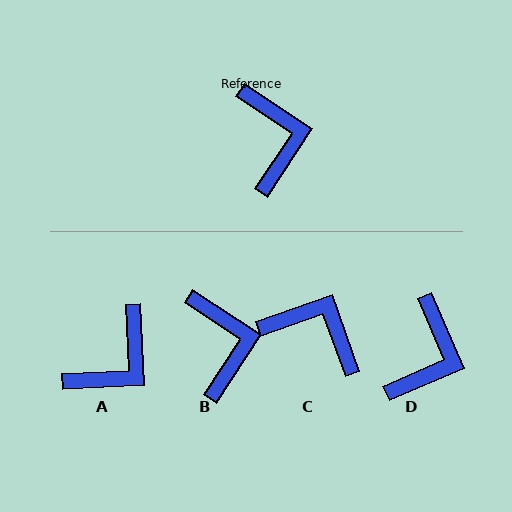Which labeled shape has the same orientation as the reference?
B.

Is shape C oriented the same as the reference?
No, it is off by about 53 degrees.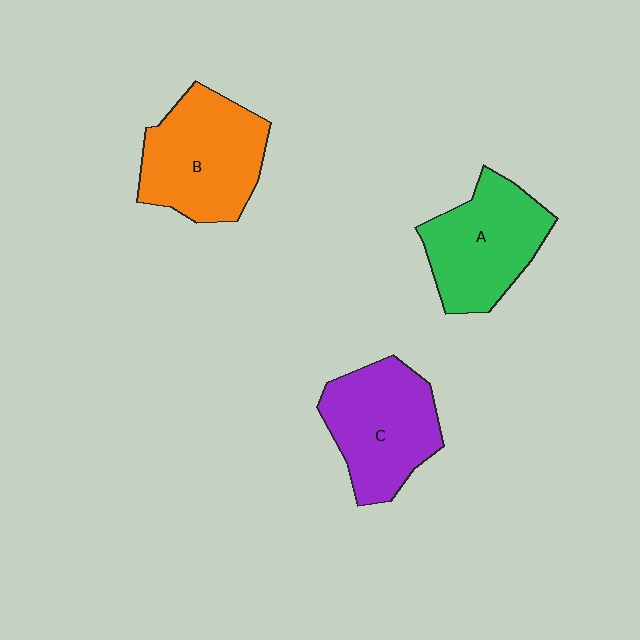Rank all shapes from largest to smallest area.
From largest to smallest: B (orange), C (purple), A (green).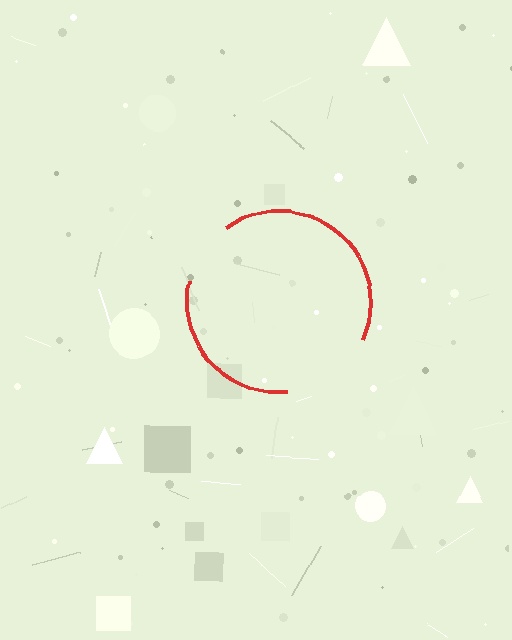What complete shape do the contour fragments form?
The contour fragments form a circle.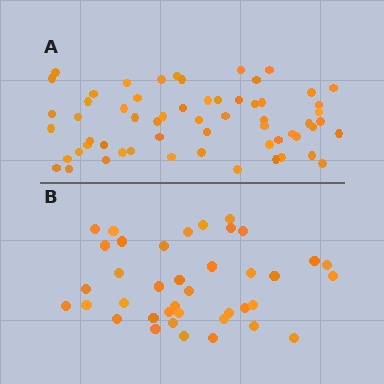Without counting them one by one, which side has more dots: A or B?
Region A (the top region) has more dots.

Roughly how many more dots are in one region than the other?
Region A has approximately 20 more dots than region B.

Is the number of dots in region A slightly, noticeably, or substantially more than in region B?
Region A has substantially more. The ratio is roughly 1.5 to 1.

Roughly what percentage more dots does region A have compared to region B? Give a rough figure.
About 55% more.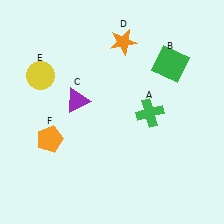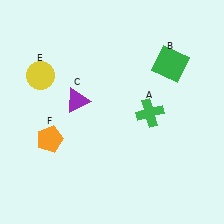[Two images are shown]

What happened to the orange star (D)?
The orange star (D) was removed in Image 2. It was in the top-right area of Image 1.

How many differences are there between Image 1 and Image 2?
There is 1 difference between the two images.